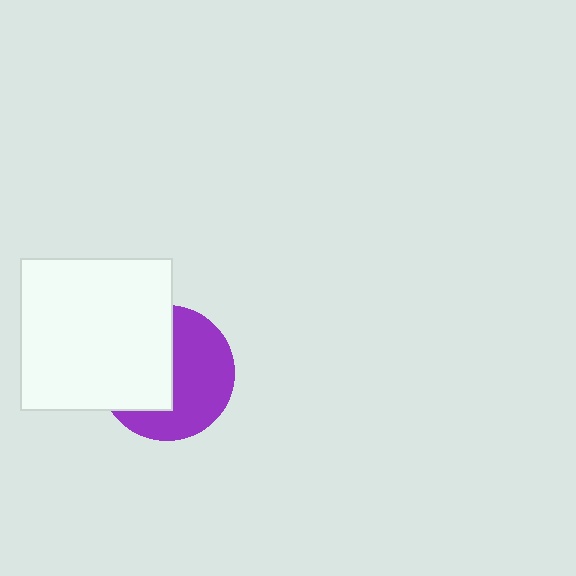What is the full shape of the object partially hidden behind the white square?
The partially hidden object is a purple circle.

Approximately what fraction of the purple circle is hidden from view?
Roughly 47% of the purple circle is hidden behind the white square.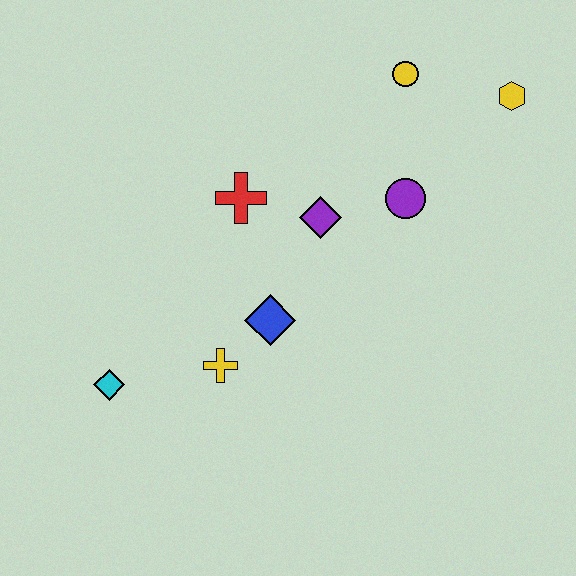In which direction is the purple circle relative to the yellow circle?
The purple circle is below the yellow circle.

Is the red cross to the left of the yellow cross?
No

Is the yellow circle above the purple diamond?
Yes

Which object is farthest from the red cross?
The yellow hexagon is farthest from the red cross.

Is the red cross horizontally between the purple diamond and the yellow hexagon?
No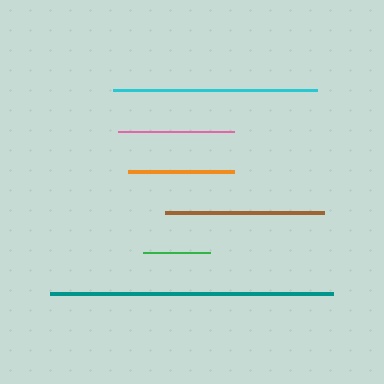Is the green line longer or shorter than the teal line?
The teal line is longer than the green line.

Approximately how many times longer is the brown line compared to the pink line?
The brown line is approximately 1.4 times the length of the pink line.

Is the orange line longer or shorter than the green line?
The orange line is longer than the green line.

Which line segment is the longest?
The teal line is the longest at approximately 283 pixels.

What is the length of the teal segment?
The teal segment is approximately 283 pixels long.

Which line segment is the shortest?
The green line is the shortest at approximately 67 pixels.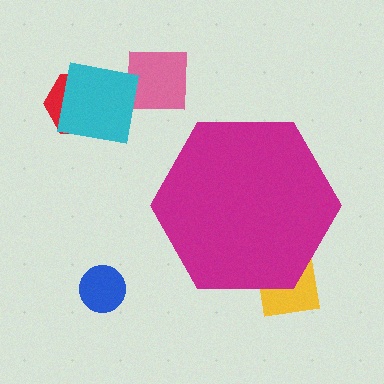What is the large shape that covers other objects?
A magenta hexagon.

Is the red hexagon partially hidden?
No, the red hexagon is fully visible.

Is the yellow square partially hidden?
Yes, the yellow square is partially hidden behind the magenta hexagon.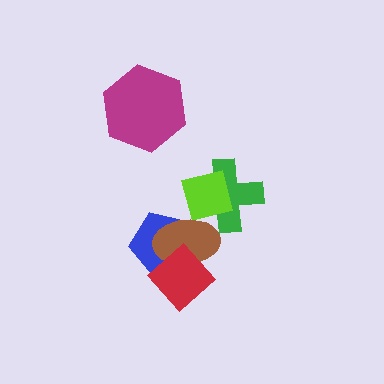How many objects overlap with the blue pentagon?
2 objects overlap with the blue pentagon.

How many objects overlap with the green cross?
2 objects overlap with the green cross.